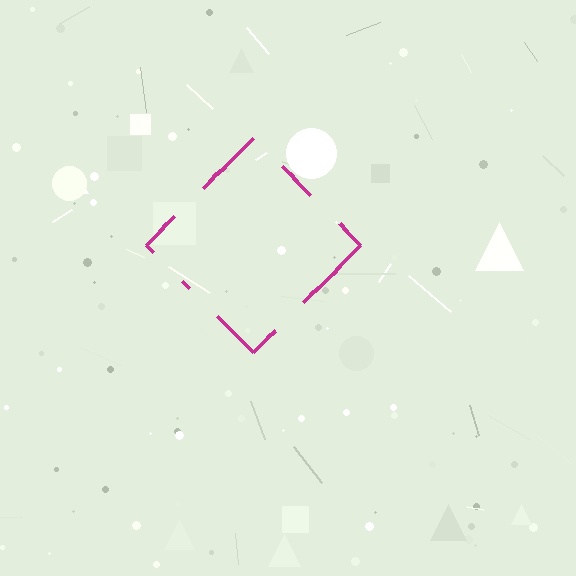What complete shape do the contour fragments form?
The contour fragments form a diamond.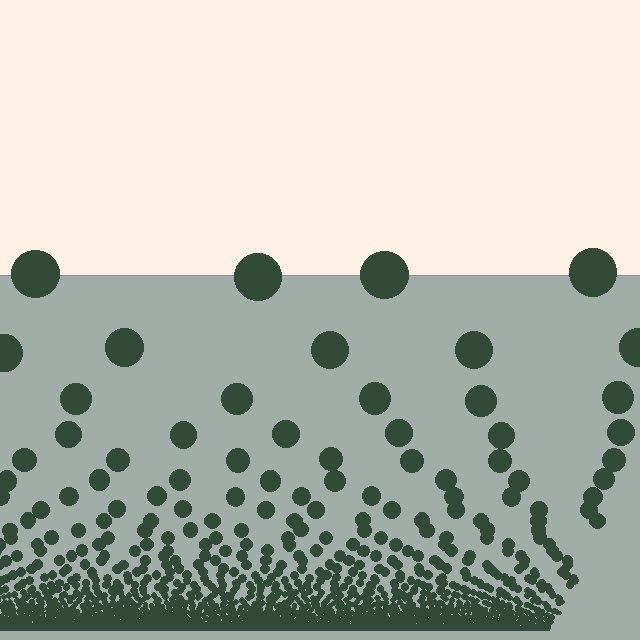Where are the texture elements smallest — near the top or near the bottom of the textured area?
Near the bottom.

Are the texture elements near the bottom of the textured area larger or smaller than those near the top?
Smaller. The gradient is inverted — elements near the bottom are smaller and denser.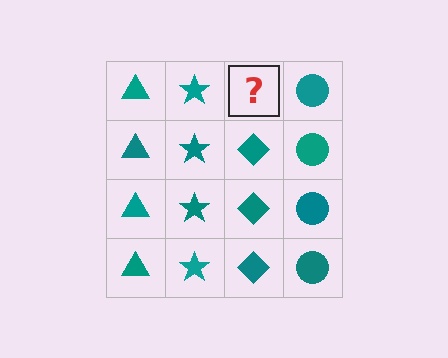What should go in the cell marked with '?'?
The missing cell should contain a teal diamond.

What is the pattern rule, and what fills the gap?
The rule is that each column has a consistent shape. The gap should be filled with a teal diamond.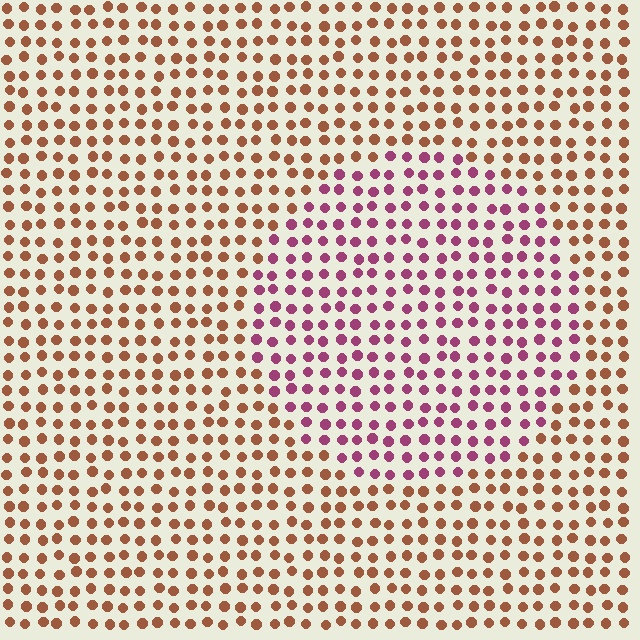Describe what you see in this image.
The image is filled with small brown elements in a uniform arrangement. A circle-shaped region is visible where the elements are tinted to a slightly different hue, forming a subtle color boundary.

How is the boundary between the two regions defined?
The boundary is defined purely by a slight shift in hue (about 52 degrees). Spacing, size, and orientation are identical on both sides.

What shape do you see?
I see a circle.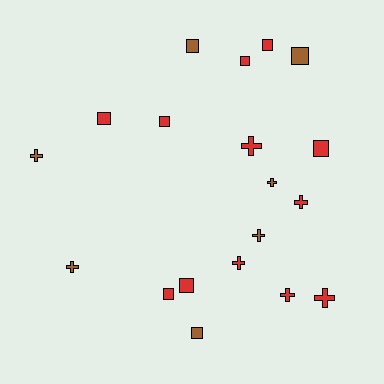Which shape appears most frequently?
Square, with 10 objects.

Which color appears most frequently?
Red, with 12 objects.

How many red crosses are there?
There are 5 red crosses.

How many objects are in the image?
There are 19 objects.